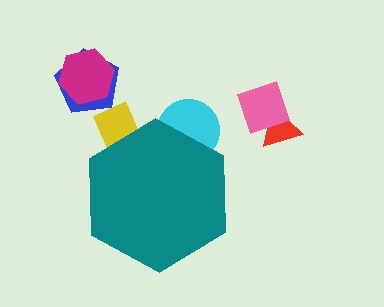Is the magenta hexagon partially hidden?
No, the magenta hexagon is fully visible.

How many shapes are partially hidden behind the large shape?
2 shapes are partially hidden.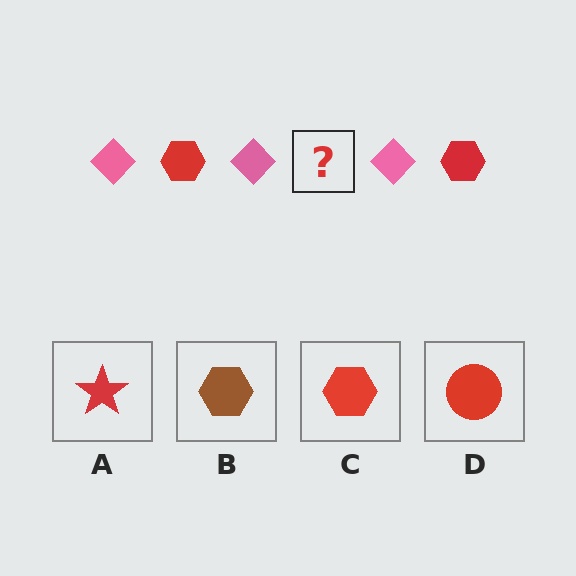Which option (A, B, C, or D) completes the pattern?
C.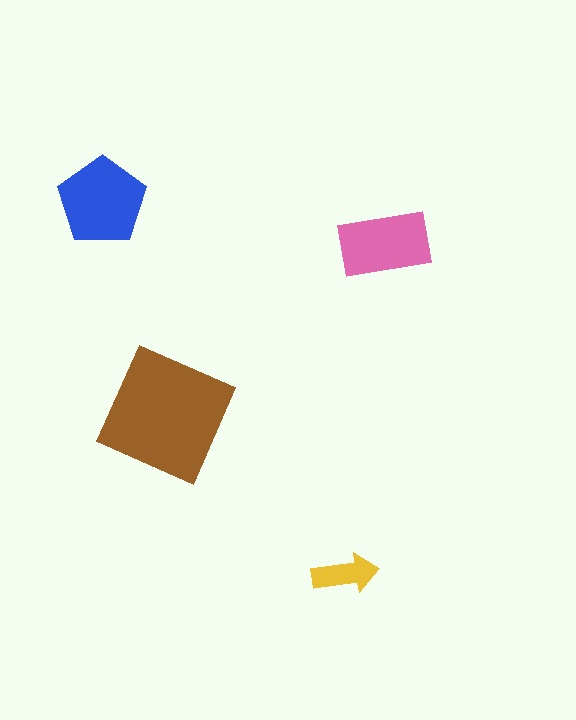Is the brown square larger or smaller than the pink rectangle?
Larger.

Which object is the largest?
The brown square.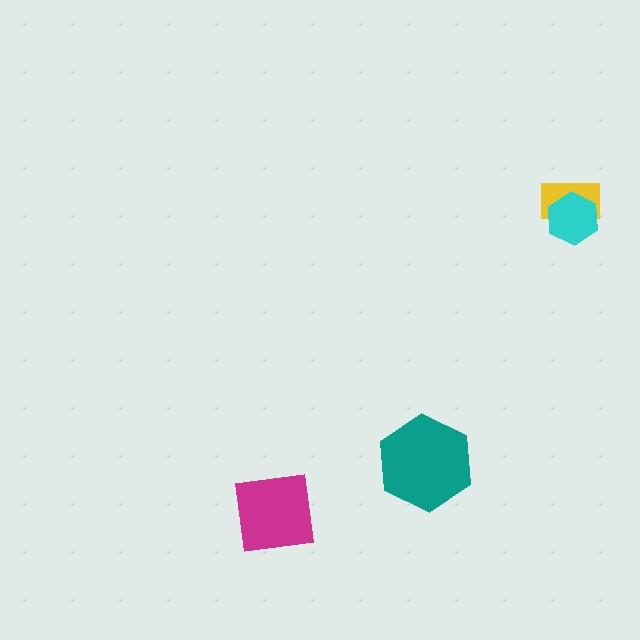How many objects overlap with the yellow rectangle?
1 object overlaps with the yellow rectangle.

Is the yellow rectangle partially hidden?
Yes, it is partially covered by another shape.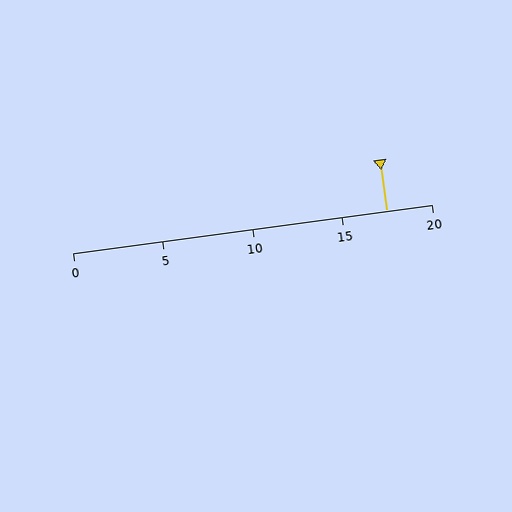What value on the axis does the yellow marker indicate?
The marker indicates approximately 17.5.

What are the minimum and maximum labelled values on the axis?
The axis runs from 0 to 20.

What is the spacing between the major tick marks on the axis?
The major ticks are spaced 5 apart.